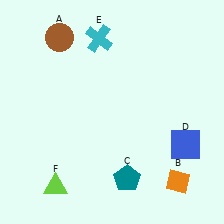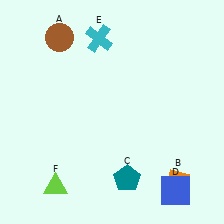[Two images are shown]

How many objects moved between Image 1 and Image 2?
1 object moved between the two images.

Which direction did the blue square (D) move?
The blue square (D) moved down.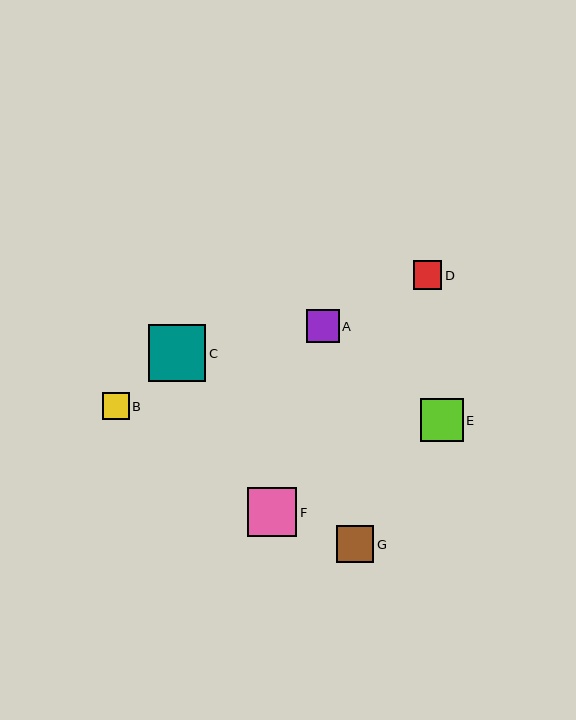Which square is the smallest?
Square B is the smallest with a size of approximately 27 pixels.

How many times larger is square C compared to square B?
Square C is approximately 2.1 times the size of square B.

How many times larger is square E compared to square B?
Square E is approximately 1.6 times the size of square B.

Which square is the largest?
Square C is the largest with a size of approximately 57 pixels.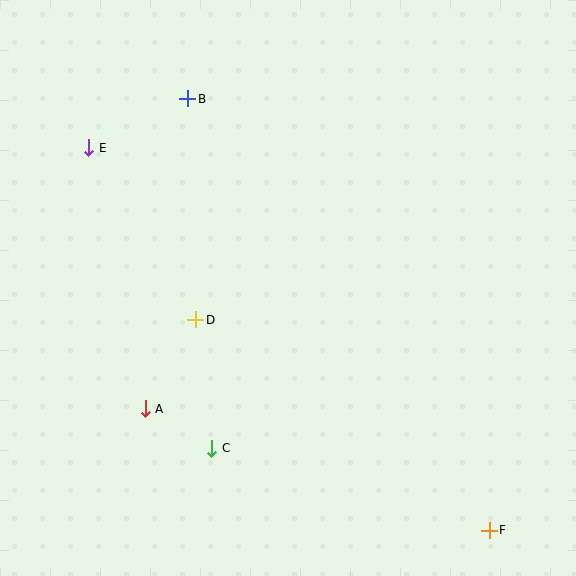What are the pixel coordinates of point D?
Point D is at (195, 320).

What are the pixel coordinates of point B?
Point B is at (188, 99).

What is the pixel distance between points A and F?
The distance between A and F is 365 pixels.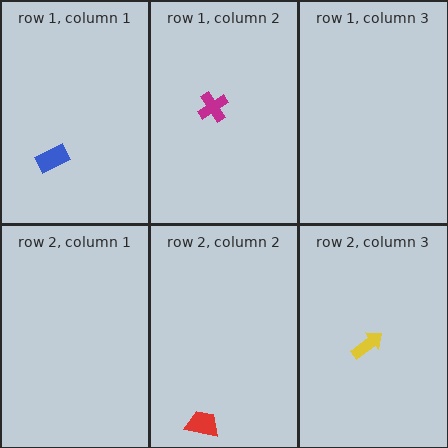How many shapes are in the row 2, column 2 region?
1.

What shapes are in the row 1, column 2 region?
The magenta cross.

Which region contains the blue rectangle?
The row 1, column 1 region.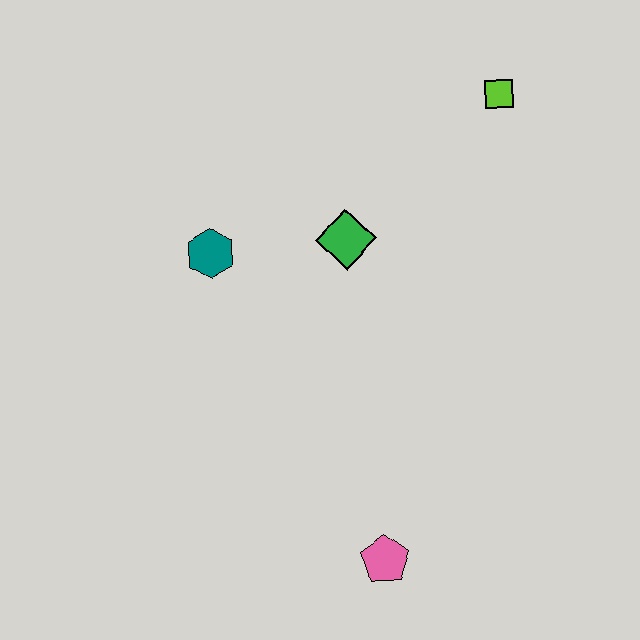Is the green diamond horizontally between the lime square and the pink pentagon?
No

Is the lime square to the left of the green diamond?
No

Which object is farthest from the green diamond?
The pink pentagon is farthest from the green diamond.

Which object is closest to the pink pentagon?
The green diamond is closest to the pink pentagon.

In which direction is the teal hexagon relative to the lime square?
The teal hexagon is to the left of the lime square.